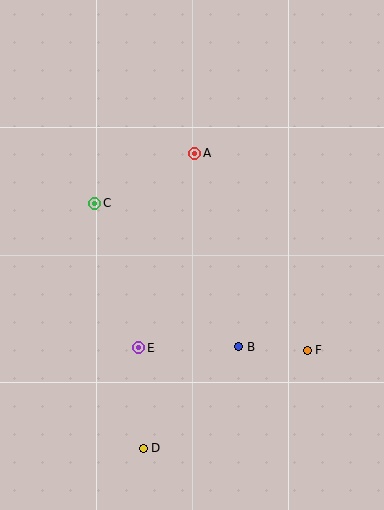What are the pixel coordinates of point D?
Point D is at (143, 448).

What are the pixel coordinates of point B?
Point B is at (239, 347).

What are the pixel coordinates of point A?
Point A is at (195, 153).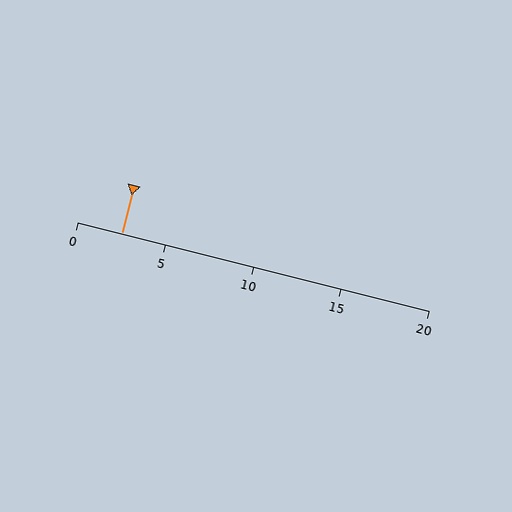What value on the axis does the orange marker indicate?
The marker indicates approximately 2.5.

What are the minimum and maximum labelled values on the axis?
The axis runs from 0 to 20.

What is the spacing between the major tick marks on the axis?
The major ticks are spaced 5 apart.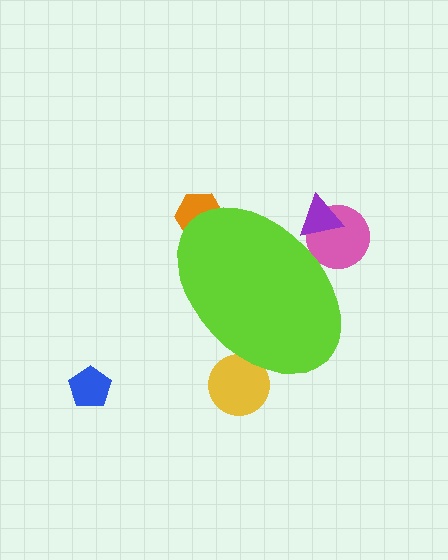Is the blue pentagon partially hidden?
No, the blue pentagon is fully visible.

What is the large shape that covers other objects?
A lime ellipse.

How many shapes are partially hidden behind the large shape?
5 shapes are partially hidden.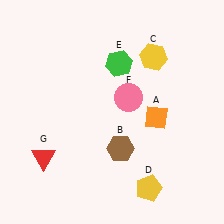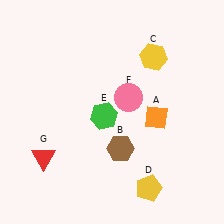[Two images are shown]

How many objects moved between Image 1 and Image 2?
1 object moved between the two images.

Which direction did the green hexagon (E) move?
The green hexagon (E) moved down.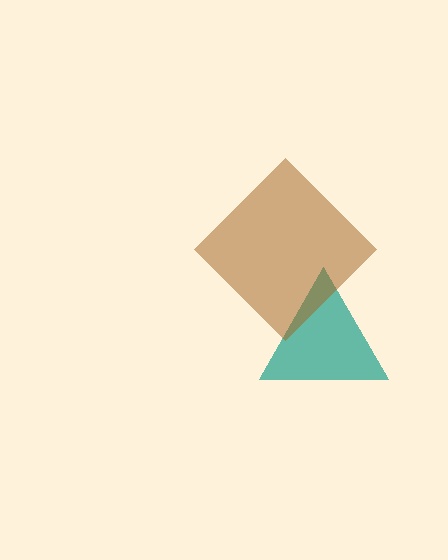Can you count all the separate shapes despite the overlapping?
Yes, there are 2 separate shapes.